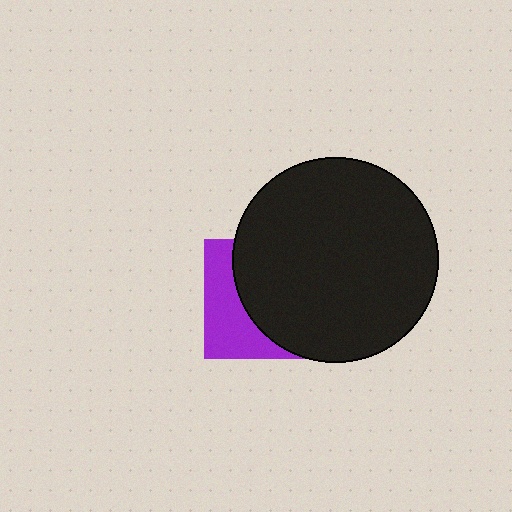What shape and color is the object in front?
The object in front is a black circle.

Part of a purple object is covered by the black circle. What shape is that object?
It is a square.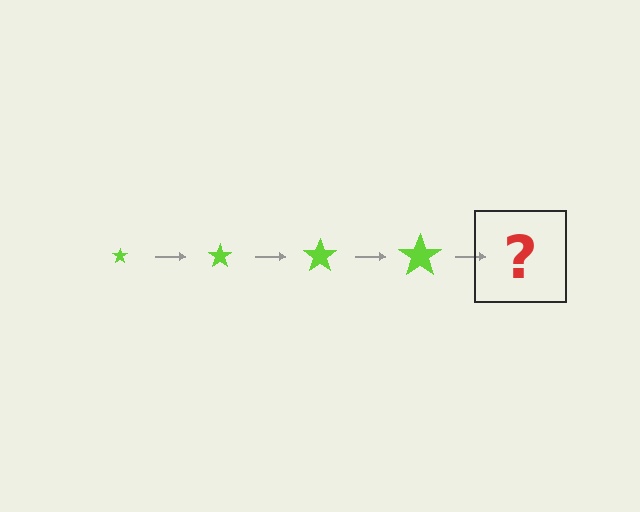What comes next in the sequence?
The next element should be a lime star, larger than the previous one.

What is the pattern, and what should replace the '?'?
The pattern is that the star gets progressively larger each step. The '?' should be a lime star, larger than the previous one.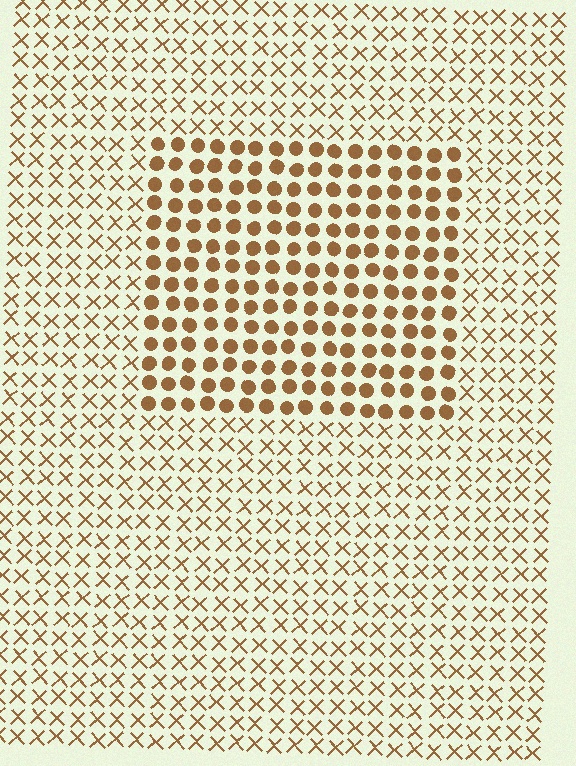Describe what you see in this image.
The image is filled with small brown elements arranged in a uniform grid. A rectangle-shaped region contains circles, while the surrounding area contains X marks. The boundary is defined purely by the change in element shape.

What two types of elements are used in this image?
The image uses circles inside the rectangle region and X marks outside it.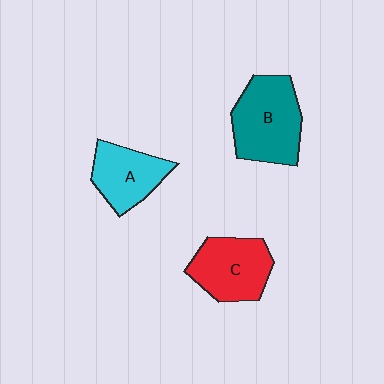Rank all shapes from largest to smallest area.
From largest to smallest: B (teal), C (red), A (cyan).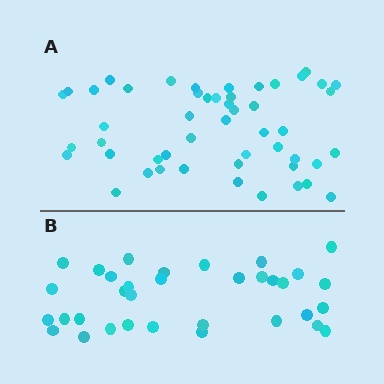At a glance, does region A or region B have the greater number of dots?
Region A (the top region) has more dots.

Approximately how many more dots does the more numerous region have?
Region A has approximately 15 more dots than region B.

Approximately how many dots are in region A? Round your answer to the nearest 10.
About 50 dots.